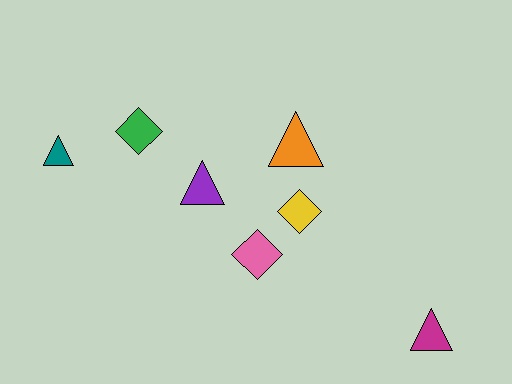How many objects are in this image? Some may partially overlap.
There are 7 objects.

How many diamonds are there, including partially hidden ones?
There are 3 diamonds.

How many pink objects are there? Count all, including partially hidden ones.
There is 1 pink object.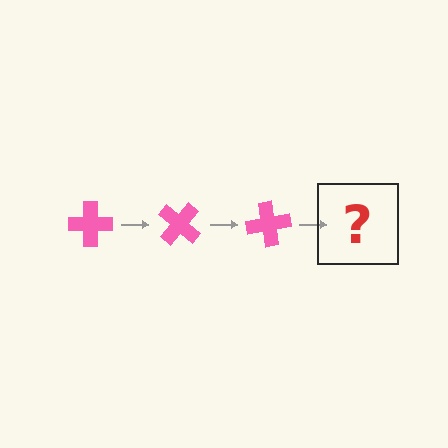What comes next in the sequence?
The next element should be a pink cross rotated 120 degrees.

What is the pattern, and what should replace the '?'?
The pattern is that the cross rotates 40 degrees each step. The '?' should be a pink cross rotated 120 degrees.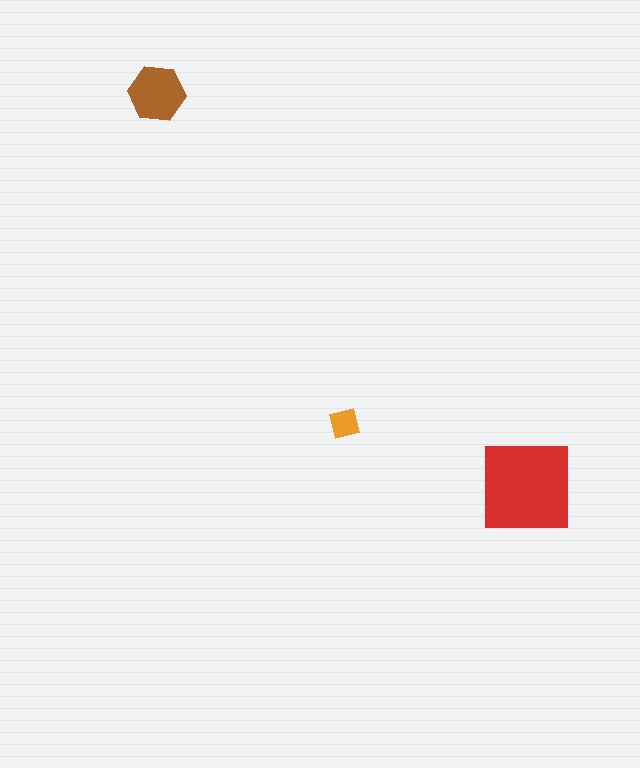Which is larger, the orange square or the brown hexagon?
The brown hexagon.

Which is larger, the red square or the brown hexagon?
The red square.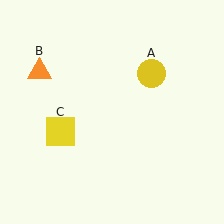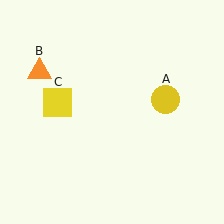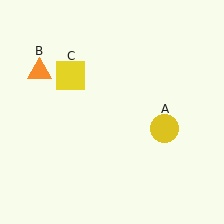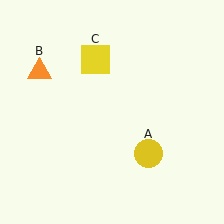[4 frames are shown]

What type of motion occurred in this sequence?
The yellow circle (object A), yellow square (object C) rotated clockwise around the center of the scene.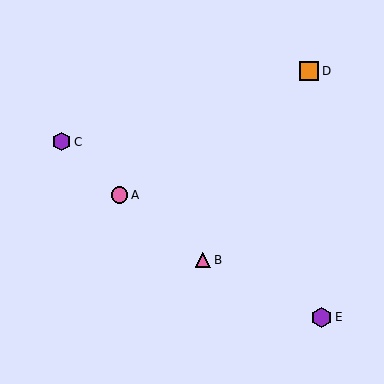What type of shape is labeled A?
Shape A is a pink circle.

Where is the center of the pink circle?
The center of the pink circle is at (120, 195).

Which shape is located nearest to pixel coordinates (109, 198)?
The pink circle (labeled A) at (120, 195) is nearest to that location.